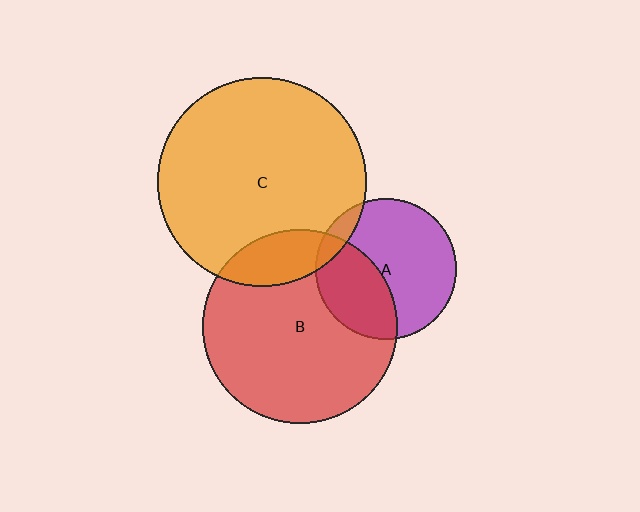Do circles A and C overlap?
Yes.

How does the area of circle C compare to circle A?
Approximately 2.2 times.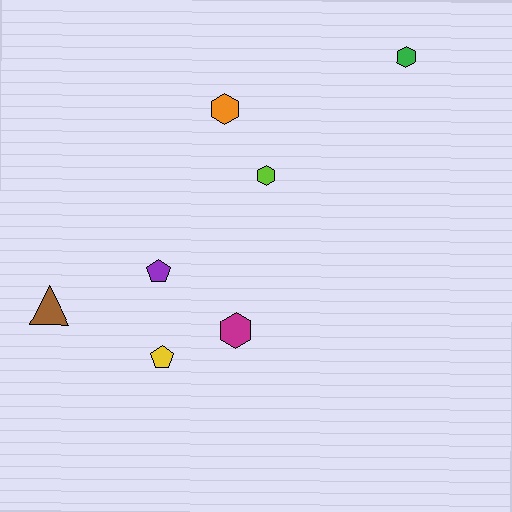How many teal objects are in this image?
There are no teal objects.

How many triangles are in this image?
There is 1 triangle.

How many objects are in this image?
There are 7 objects.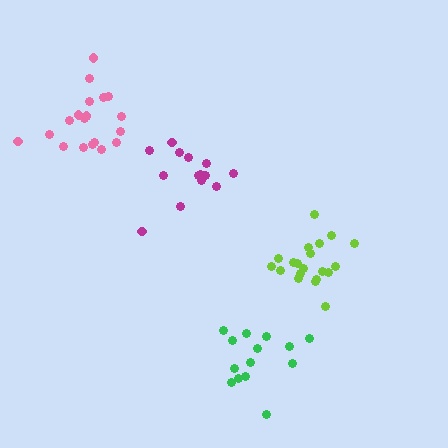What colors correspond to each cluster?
The clusters are colored: lime, pink, green, magenta.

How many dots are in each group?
Group 1: 20 dots, Group 2: 20 dots, Group 3: 14 dots, Group 4: 14 dots (68 total).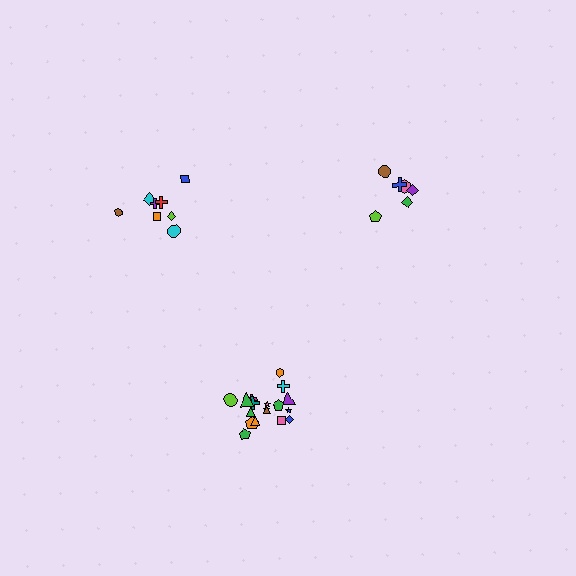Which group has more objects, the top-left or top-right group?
The top-left group.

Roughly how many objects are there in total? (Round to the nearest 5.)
Roughly 30 objects in total.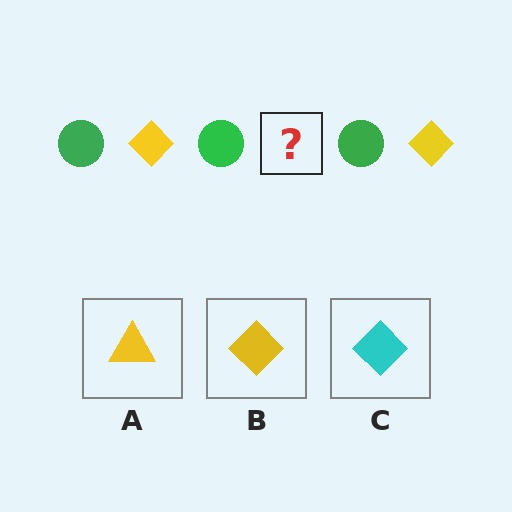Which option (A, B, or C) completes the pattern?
B.